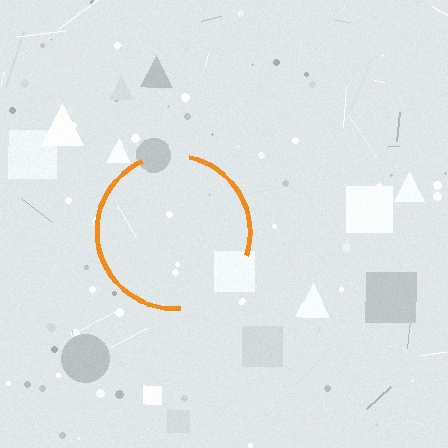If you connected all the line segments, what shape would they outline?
They would outline a circle.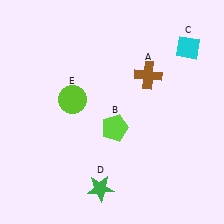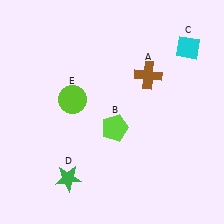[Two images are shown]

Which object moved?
The green star (D) moved left.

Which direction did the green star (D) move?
The green star (D) moved left.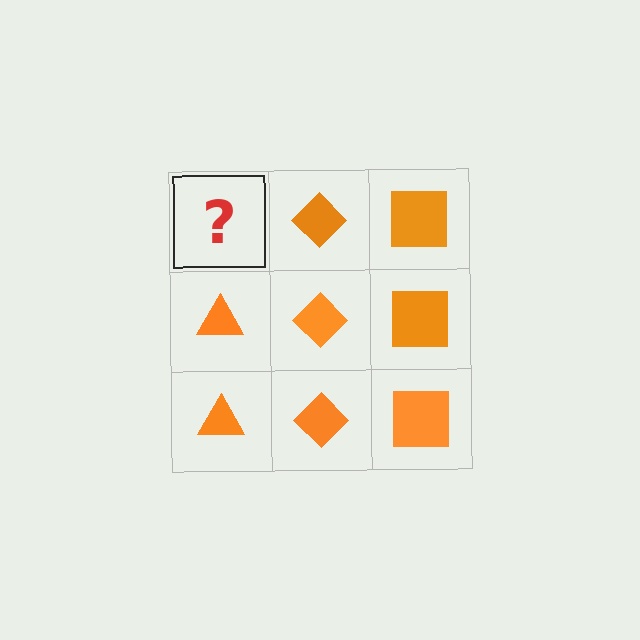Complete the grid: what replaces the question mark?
The question mark should be replaced with an orange triangle.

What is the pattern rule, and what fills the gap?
The rule is that each column has a consistent shape. The gap should be filled with an orange triangle.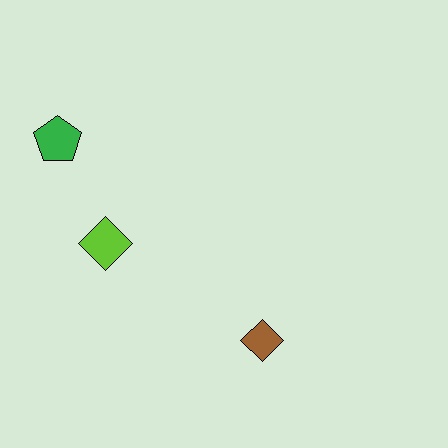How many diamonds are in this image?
There are 2 diamonds.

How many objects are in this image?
There are 3 objects.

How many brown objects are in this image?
There is 1 brown object.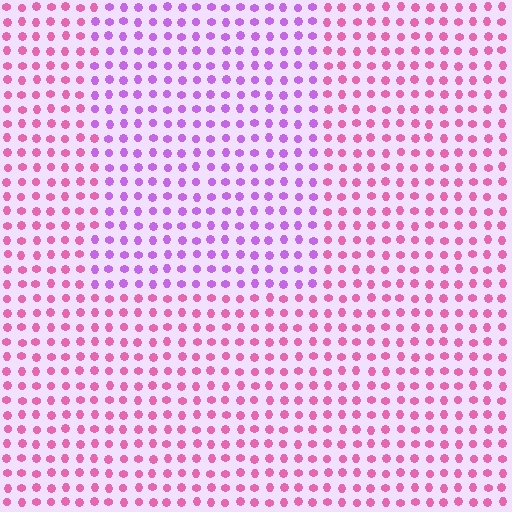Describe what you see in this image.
The image is filled with small pink elements in a uniform arrangement. A rectangle-shaped region is visible where the elements are tinted to a slightly different hue, forming a subtle color boundary.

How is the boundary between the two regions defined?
The boundary is defined purely by a slight shift in hue (about 40 degrees). Spacing, size, and orientation are identical on both sides.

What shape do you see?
I see a rectangle.